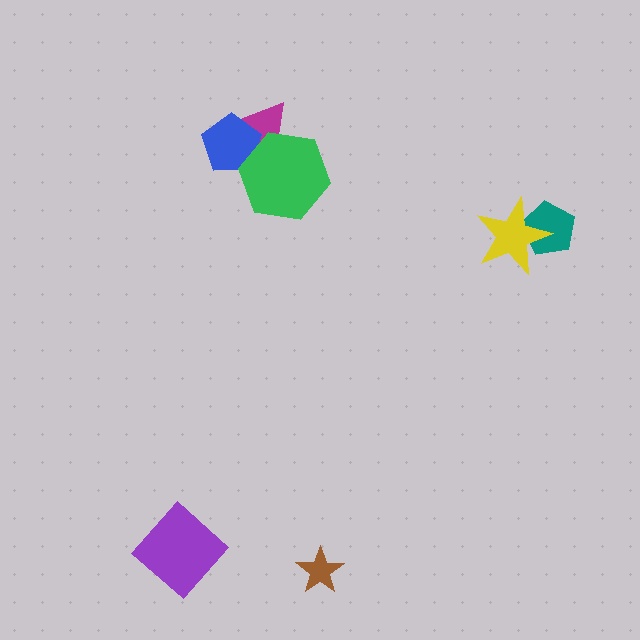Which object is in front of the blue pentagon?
The green hexagon is in front of the blue pentagon.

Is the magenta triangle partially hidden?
Yes, it is partially covered by another shape.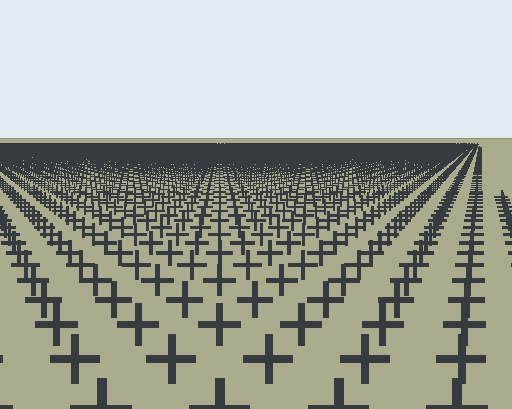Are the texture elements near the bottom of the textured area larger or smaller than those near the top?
Larger. Near the bottom, elements are closer to the viewer and appear at a bigger on-screen size.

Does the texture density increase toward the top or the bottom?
Density increases toward the top.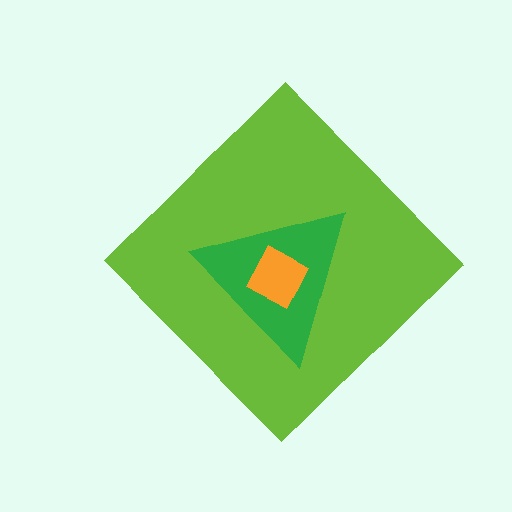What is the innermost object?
The orange square.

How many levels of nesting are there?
3.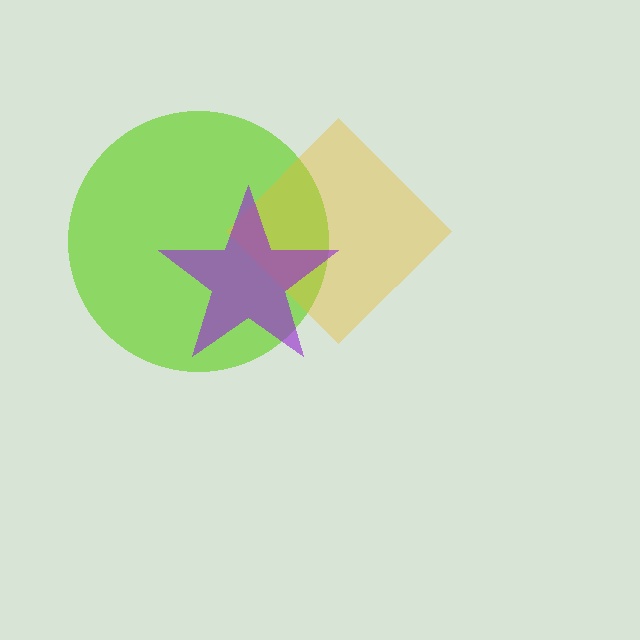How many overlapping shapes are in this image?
There are 3 overlapping shapes in the image.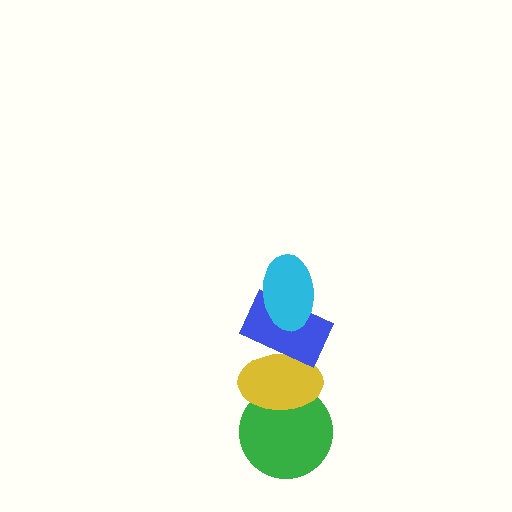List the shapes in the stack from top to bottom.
From top to bottom: the cyan ellipse, the blue rectangle, the yellow ellipse, the green circle.